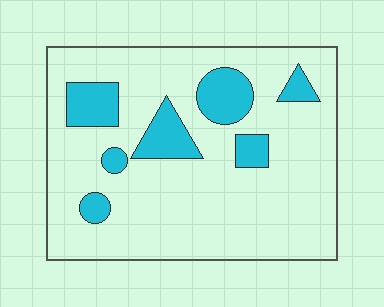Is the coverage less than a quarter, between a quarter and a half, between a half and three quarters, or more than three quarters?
Less than a quarter.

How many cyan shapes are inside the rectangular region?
7.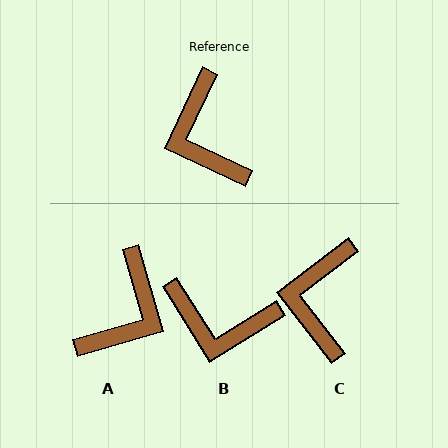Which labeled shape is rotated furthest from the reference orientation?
A, about 131 degrees away.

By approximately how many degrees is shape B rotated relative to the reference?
Approximately 57 degrees counter-clockwise.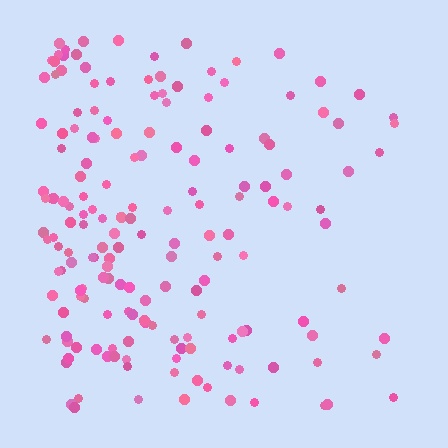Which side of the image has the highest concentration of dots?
The left.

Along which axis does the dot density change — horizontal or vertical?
Horizontal.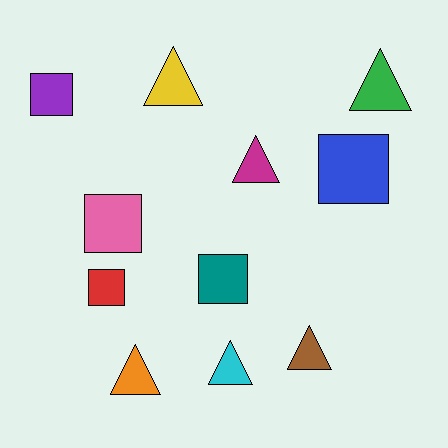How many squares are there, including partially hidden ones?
There are 5 squares.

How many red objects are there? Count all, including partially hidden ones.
There is 1 red object.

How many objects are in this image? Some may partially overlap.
There are 11 objects.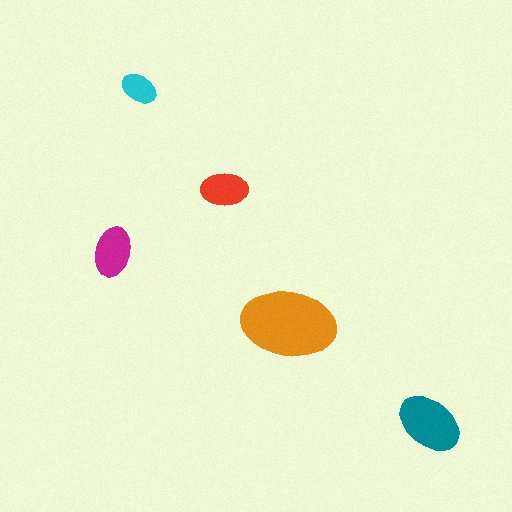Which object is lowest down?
The teal ellipse is bottommost.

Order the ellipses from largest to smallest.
the orange one, the teal one, the magenta one, the red one, the cyan one.